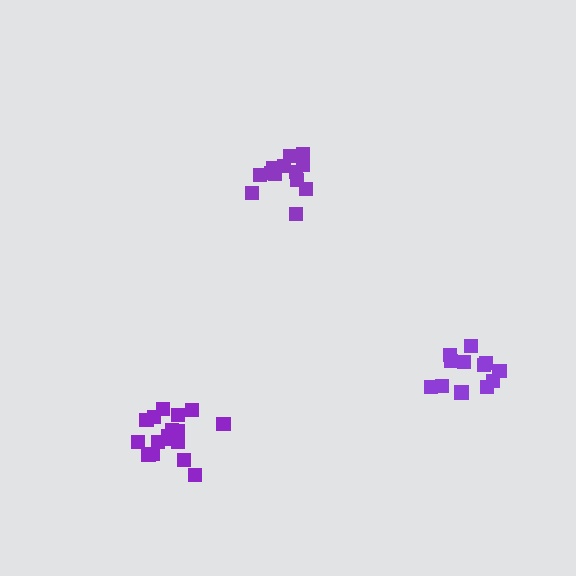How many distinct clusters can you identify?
There are 3 distinct clusters.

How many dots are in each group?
Group 1: 12 dots, Group 2: 17 dots, Group 3: 13 dots (42 total).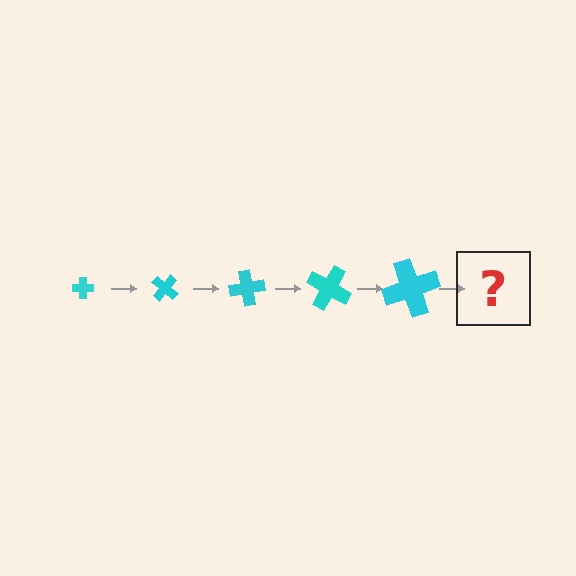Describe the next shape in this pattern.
It should be a cross, larger than the previous one and rotated 200 degrees from the start.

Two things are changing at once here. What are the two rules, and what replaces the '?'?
The two rules are that the cross grows larger each step and it rotates 40 degrees each step. The '?' should be a cross, larger than the previous one and rotated 200 degrees from the start.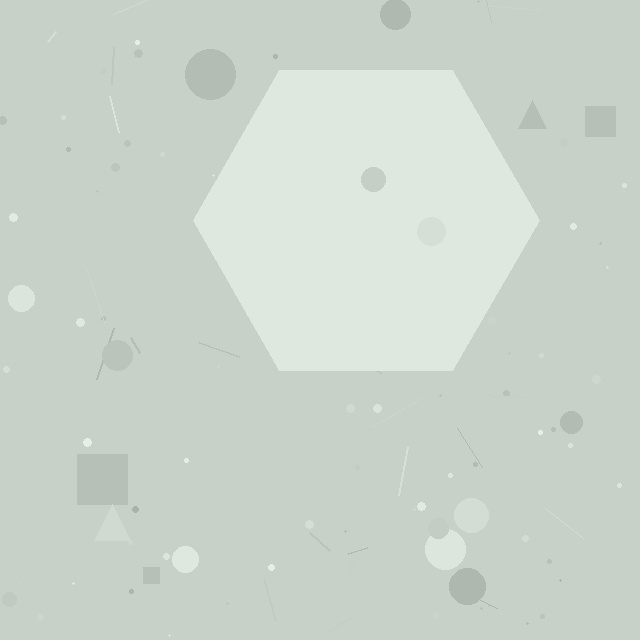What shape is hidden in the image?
A hexagon is hidden in the image.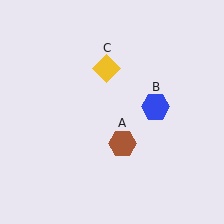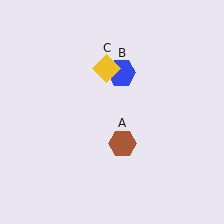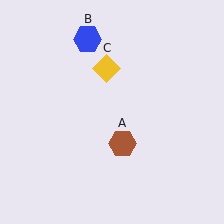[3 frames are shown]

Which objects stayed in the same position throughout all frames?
Brown hexagon (object A) and yellow diamond (object C) remained stationary.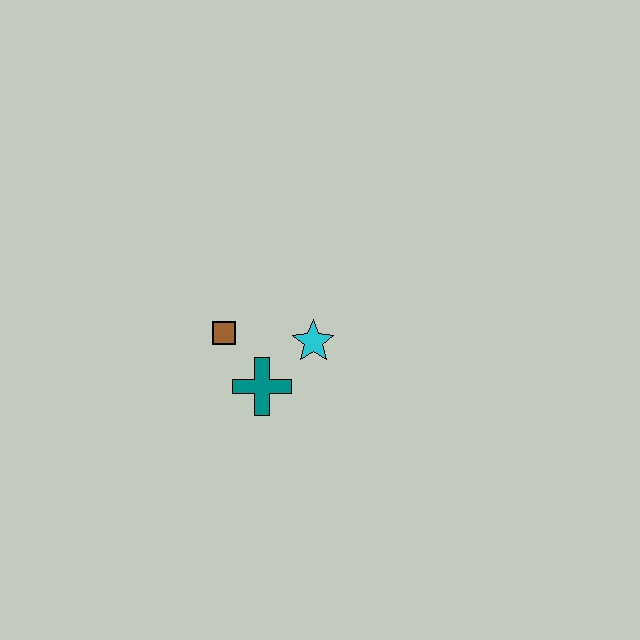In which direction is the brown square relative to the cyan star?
The brown square is to the left of the cyan star.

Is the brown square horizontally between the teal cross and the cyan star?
No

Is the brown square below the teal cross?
No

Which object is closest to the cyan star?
The teal cross is closest to the cyan star.